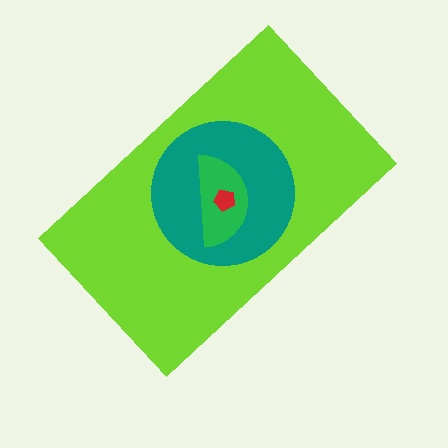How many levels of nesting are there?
4.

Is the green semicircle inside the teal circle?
Yes.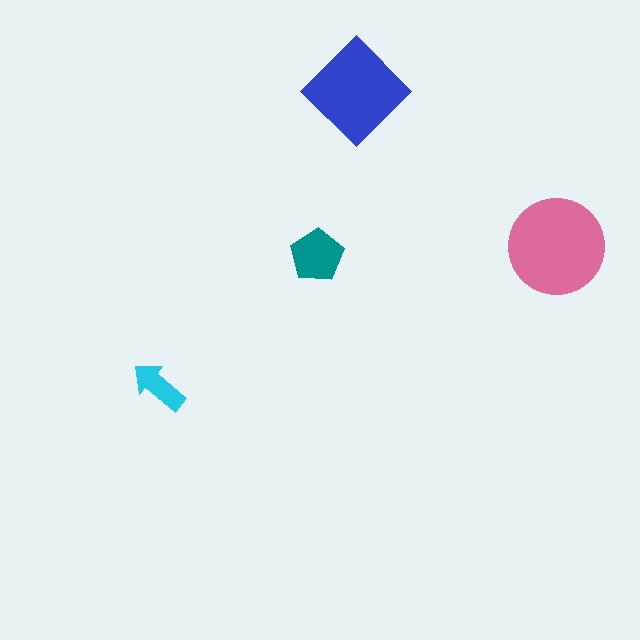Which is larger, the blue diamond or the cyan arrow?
The blue diamond.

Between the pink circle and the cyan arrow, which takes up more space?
The pink circle.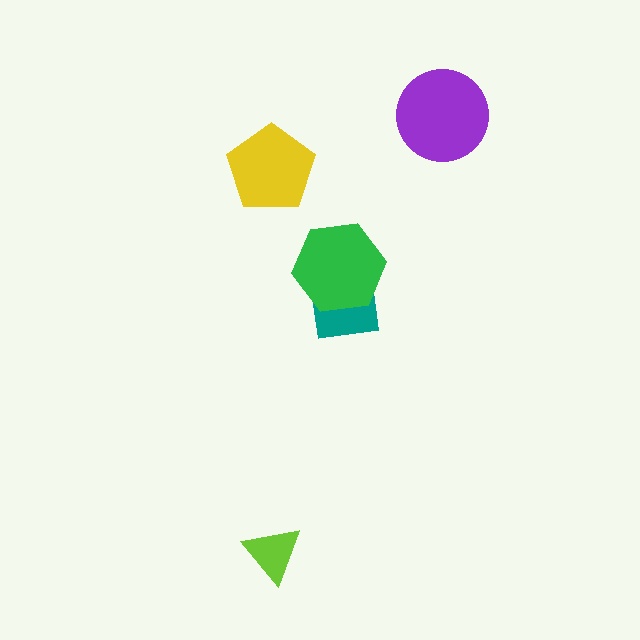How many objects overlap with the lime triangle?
0 objects overlap with the lime triangle.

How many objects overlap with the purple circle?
0 objects overlap with the purple circle.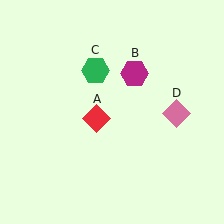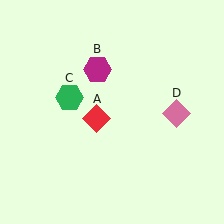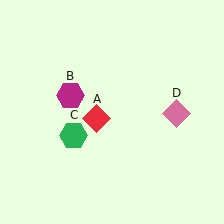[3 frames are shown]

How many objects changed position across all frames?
2 objects changed position: magenta hexagon (object B), green hexagon (object C).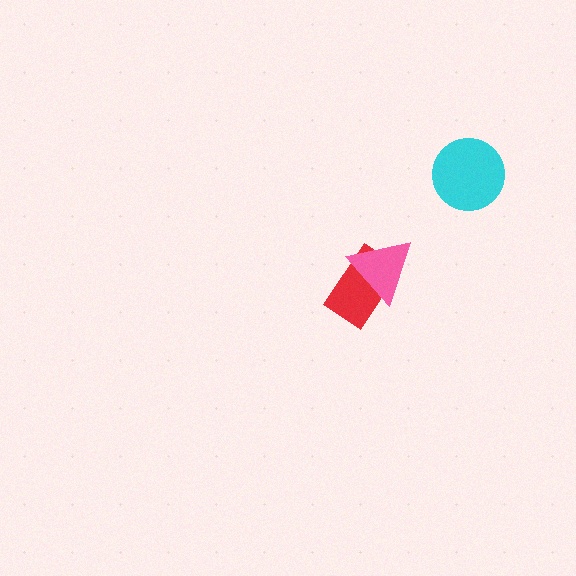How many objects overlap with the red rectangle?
1 object overlaps with the red rectangle.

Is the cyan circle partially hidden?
No, no other shape covers it.